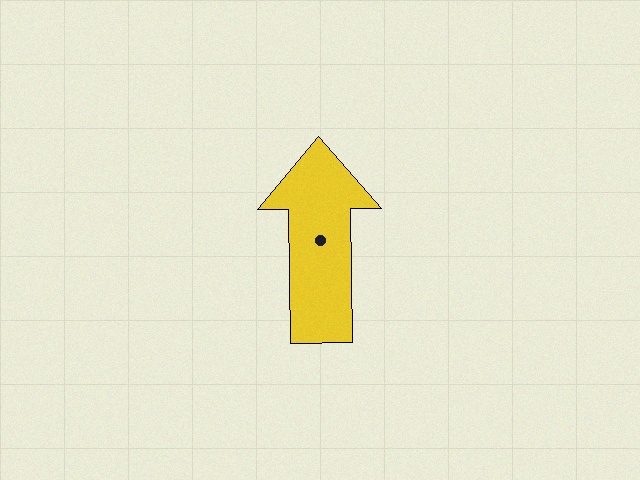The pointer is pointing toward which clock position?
Roughly 12 o'clock.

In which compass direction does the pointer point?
North.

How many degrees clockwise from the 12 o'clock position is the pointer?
Approximately 359 degrees.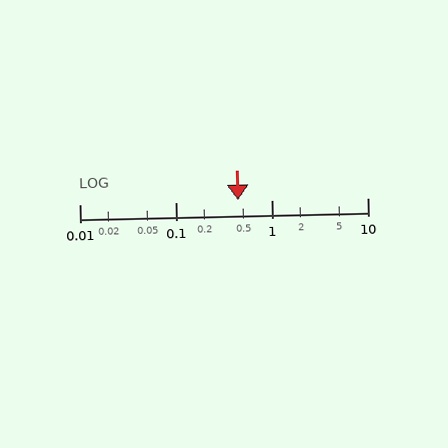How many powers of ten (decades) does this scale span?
The scale spans 3 decades, from 0.01 to 10.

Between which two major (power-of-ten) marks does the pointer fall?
The pointer is between 0.1 and 1.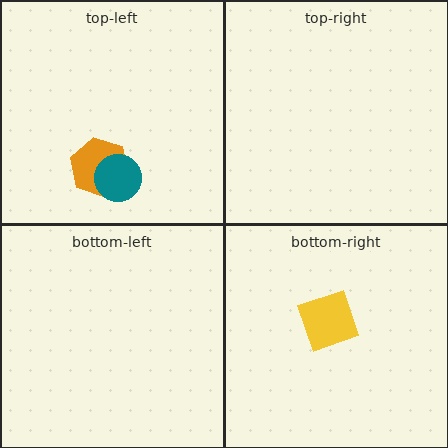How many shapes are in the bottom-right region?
1.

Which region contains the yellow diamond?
The bottom-right region.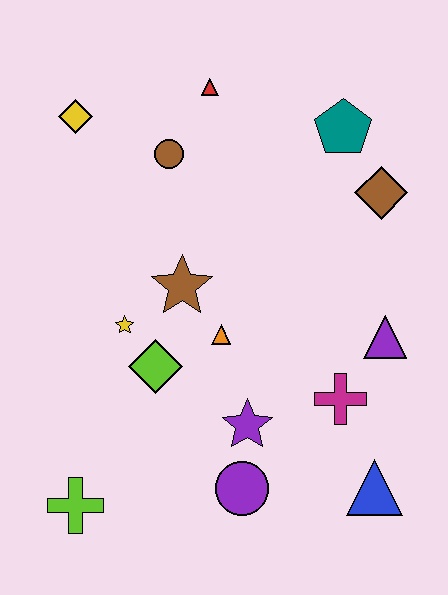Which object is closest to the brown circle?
The red triangle is closest to the brown circle.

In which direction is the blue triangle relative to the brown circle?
The blue triangle is below the brown circle.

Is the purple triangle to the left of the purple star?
No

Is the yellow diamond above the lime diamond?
Yes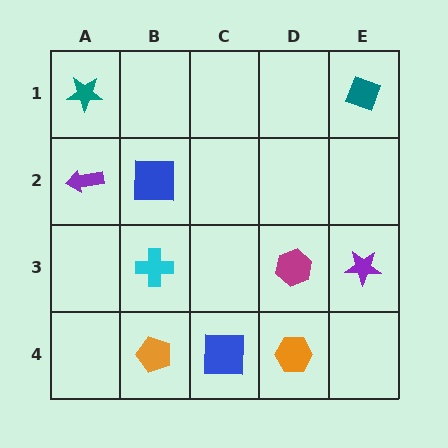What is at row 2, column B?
A blue square.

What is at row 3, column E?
A purple star.